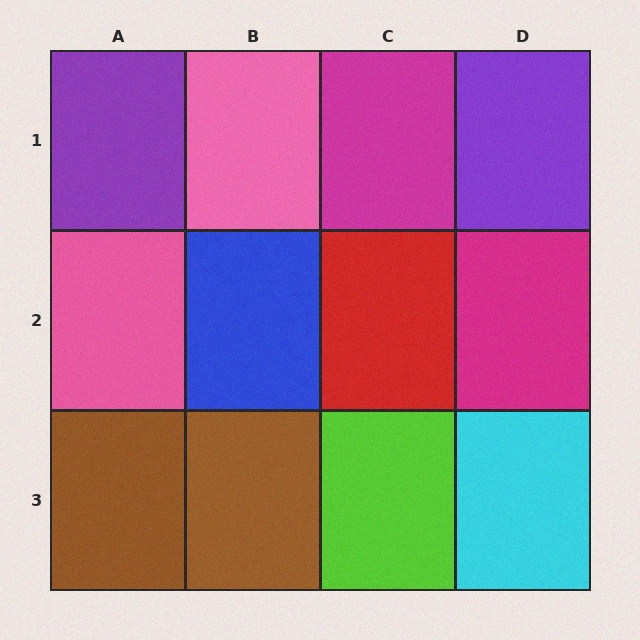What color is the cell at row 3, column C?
Lime.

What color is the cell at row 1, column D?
Purple.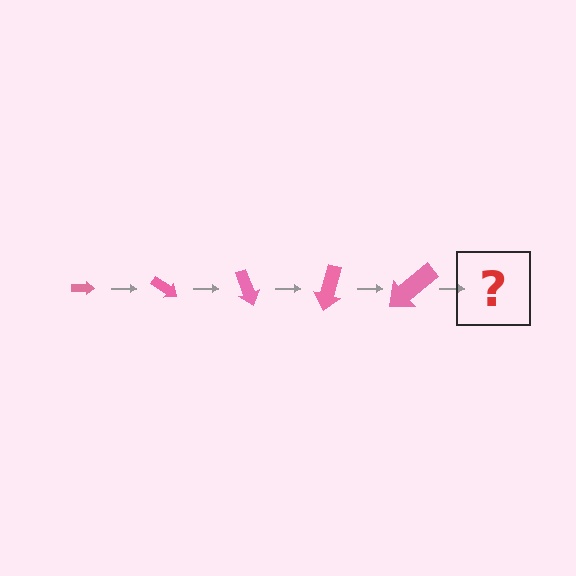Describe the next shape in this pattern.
It should be an arrow, larger than the previous one and rotated 175 degrees from the start.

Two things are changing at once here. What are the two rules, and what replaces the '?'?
The two rules are that the arrow grows larger each step and it rotates 35 degrees each step. The '?' should be an arrow, larger than the previous one and rotated 175 degrees from the start.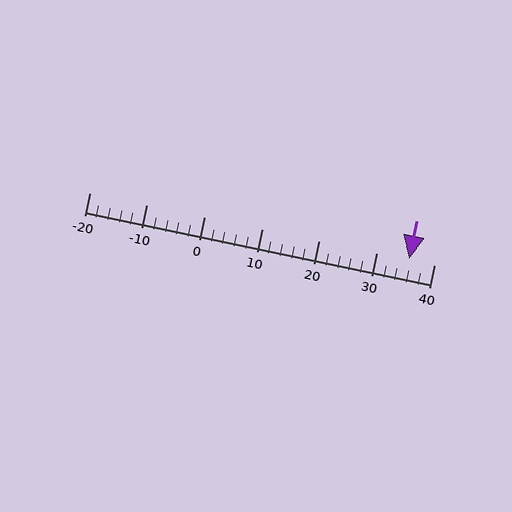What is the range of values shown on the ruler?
The ruler shows values from -20 to 40.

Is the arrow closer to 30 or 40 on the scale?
The arrow is closer to 40.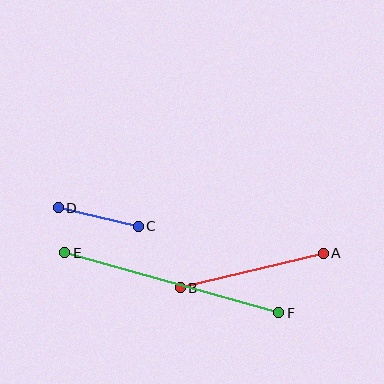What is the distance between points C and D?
The distance is approximately 82 pixels.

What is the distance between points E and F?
The distance is approximately 222 pixels.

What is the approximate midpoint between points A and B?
The midpoint is at approximately (252, 271) pixels.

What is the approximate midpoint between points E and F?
The midpoint is at approximately (172, 283) pixels.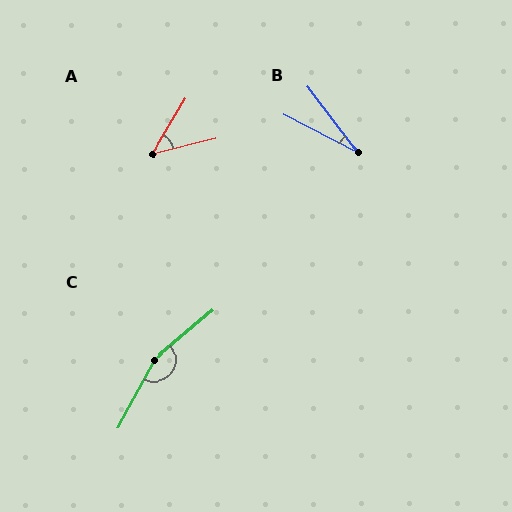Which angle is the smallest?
B, at approximately 25 degrees.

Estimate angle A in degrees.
Approximately 45 degrees.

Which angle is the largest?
C, at approximately 158 degrees.